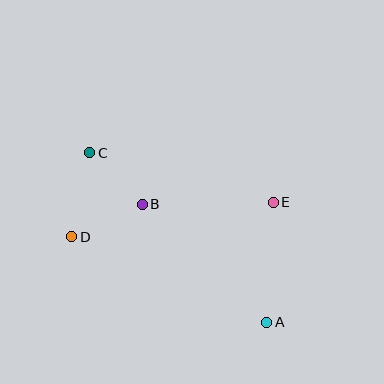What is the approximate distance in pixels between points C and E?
The distance between C and E is approximately 190 pixels.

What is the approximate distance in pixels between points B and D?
The distance between B and D is approximately 78 pixels.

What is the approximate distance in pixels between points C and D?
The distance between C and D is approximately 86 pixels.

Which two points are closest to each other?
Points B and C are closest to each other.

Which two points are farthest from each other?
Points A and C are farthest from each other.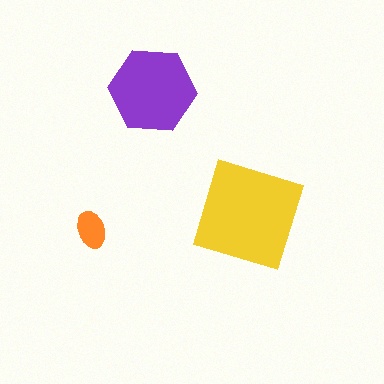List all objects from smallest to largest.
The orange ellipse, the purple hexagon, the yellow square.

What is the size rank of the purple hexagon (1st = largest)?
2nd.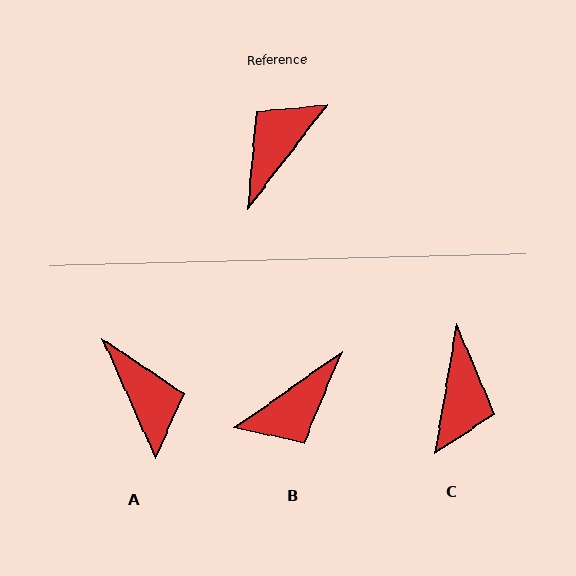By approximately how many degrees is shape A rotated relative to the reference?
Approximately 118 degrees clockwise.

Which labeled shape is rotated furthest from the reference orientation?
B, about 163 degrees away.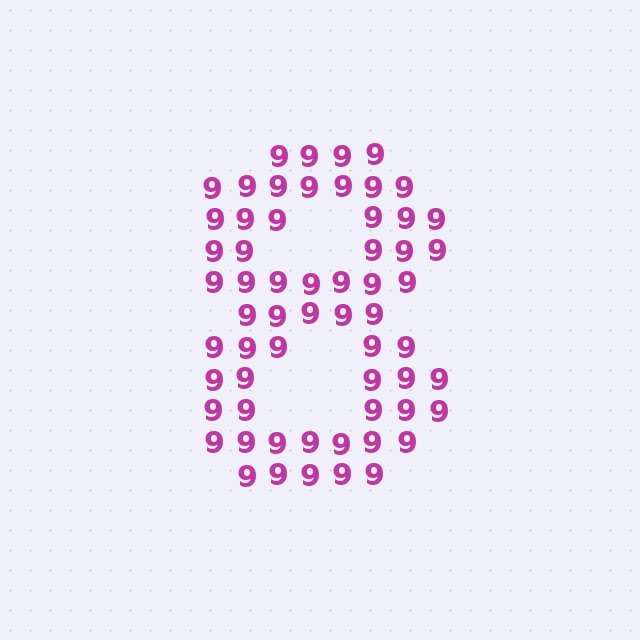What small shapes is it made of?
It is made of small digit 9's.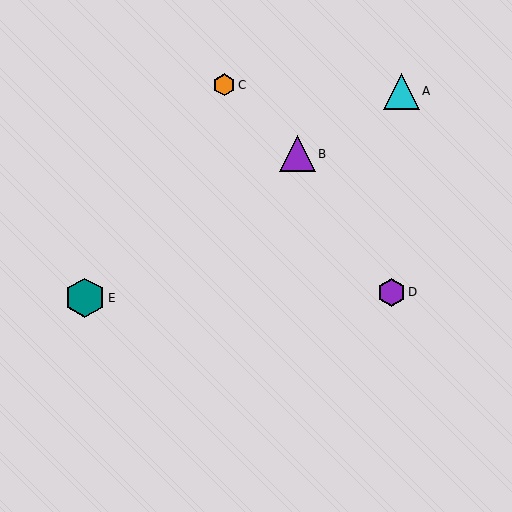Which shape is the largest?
The teal hexagon (labeled E) is the largest.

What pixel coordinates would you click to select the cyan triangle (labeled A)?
Click at (401, 91) to select the cyan triangle A.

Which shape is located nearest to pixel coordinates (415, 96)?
The cyan triangle (labeled A) at (401, 91) is nearest to that location.